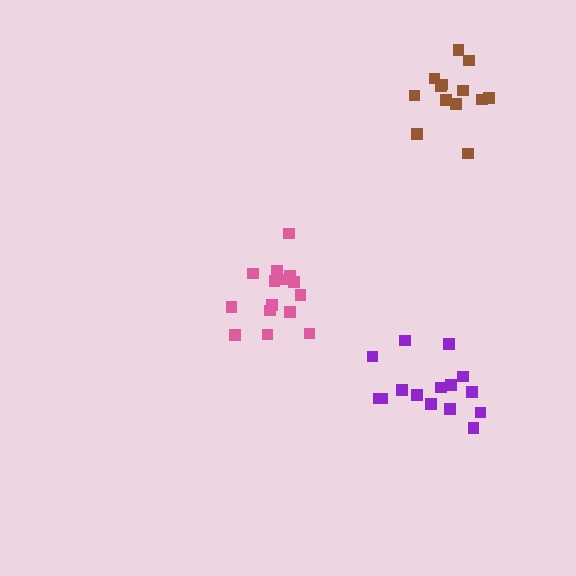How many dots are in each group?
Group 1: 15 dots, Group 2: 13 dots, Group 3: 15 dots (43 total).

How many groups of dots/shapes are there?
There are 3 groups.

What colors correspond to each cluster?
The clusters are colored: pink, brown, purple.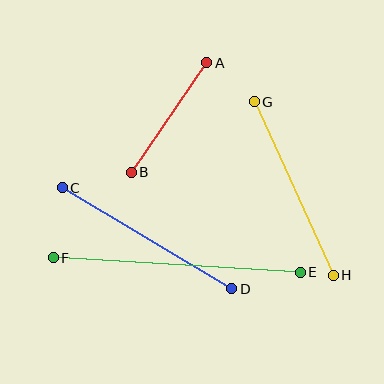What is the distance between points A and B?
The distance is approximately 133 pixels.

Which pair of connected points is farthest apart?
Points E and F are farthest apart.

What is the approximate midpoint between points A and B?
The midpoint is at approximately (169, 117) pixels.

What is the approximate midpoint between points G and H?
The midpoint is at approximately (294, 189) pixels.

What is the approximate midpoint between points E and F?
The midpoint is at approximately (177, 265) pixels.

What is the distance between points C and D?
The distance is approximately 197 pixels.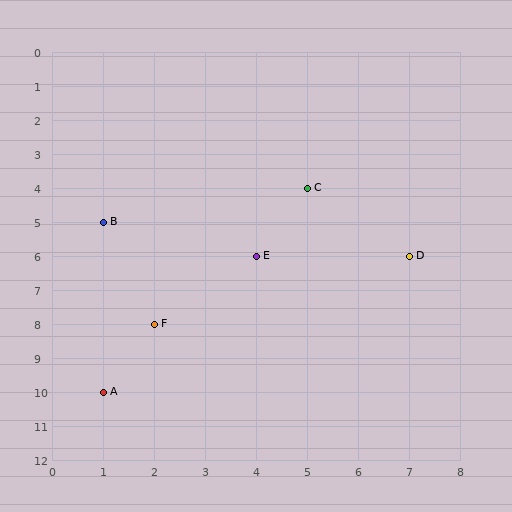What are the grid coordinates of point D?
Point D is at grid coordinates (7, 6).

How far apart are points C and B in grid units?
Points C and B are 4 columns and 1 row apart (about 4.1 grid units diagonally).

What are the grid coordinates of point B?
Point B is at grid coordinates (1, 5).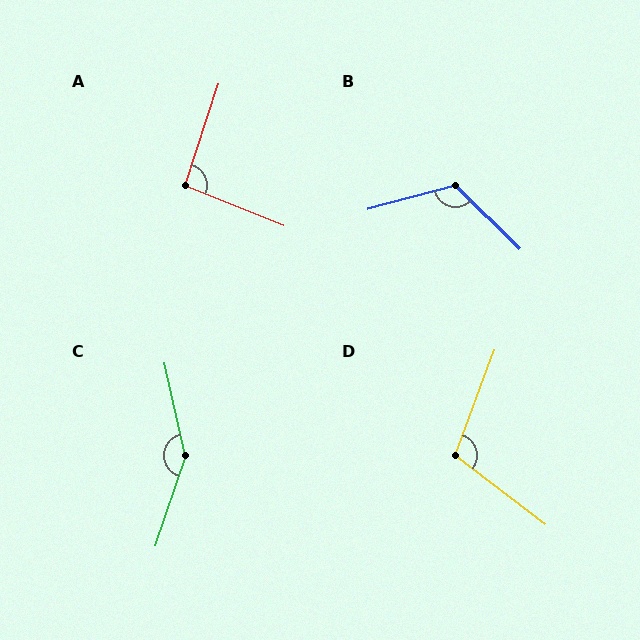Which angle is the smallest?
A, at approximately 94 degrees.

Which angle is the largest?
C, at approximately 149 degrees.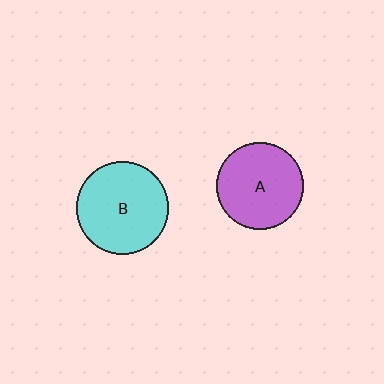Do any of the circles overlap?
No, none of the circles overlap.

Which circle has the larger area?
Circle B (cyan).